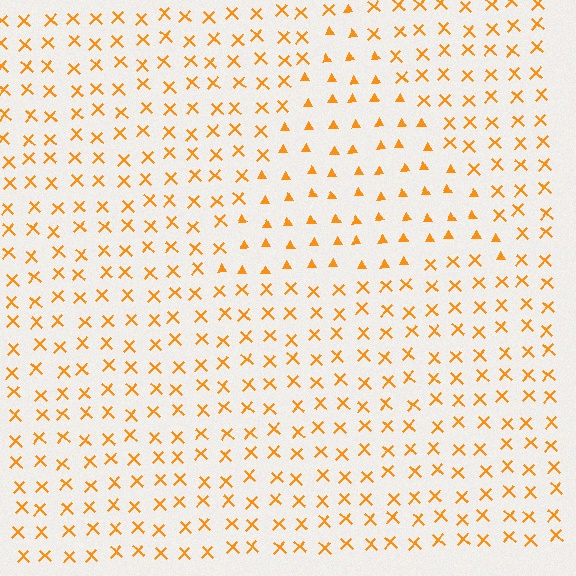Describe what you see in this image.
The image is filled with small orange elements arranged in a uniform grid. A triangle-shaped region contains triangles, while the surrounding area contains X marks. The boundary is defined purely by the change in element shape.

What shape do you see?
I see a triangle.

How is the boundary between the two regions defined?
The boundary is defined by a change in element shape: triangles inside vs. X marks outside. All elements share the same color and spacing.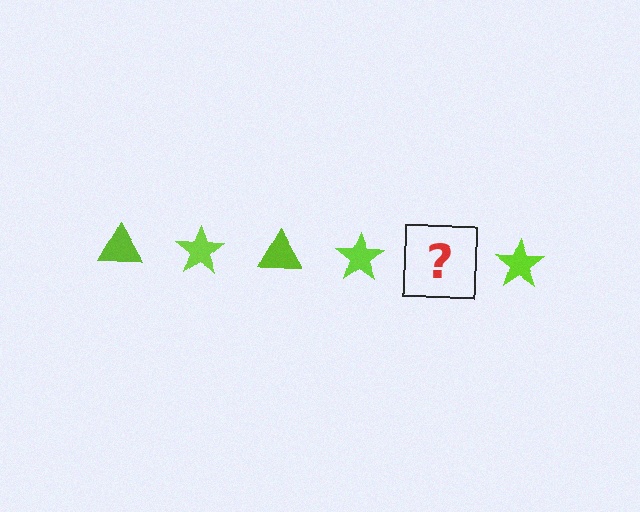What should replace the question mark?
The question mark should be replaced with a lime triangle.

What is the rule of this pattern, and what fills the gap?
The rule is that the pattern cycles through triangle, star shapes in lime. The gap should be filled with a lime triangle.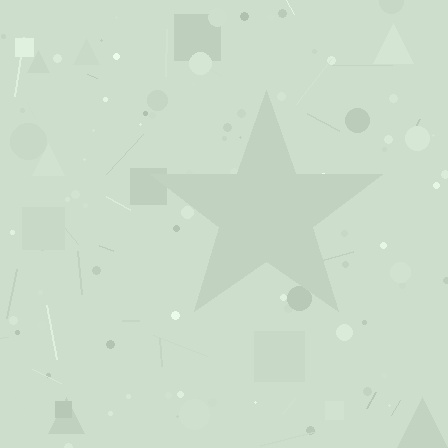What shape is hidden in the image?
A star is hidden in the image.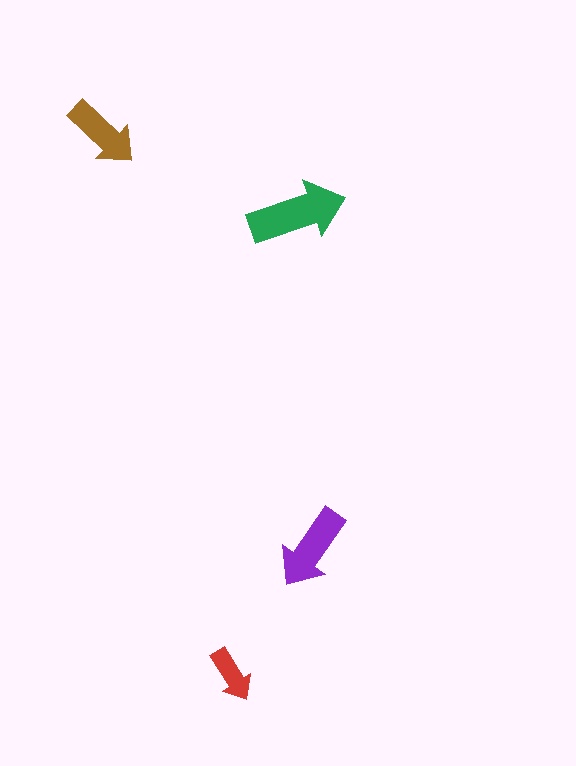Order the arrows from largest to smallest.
the green one, the purple one, the brown one, the red one.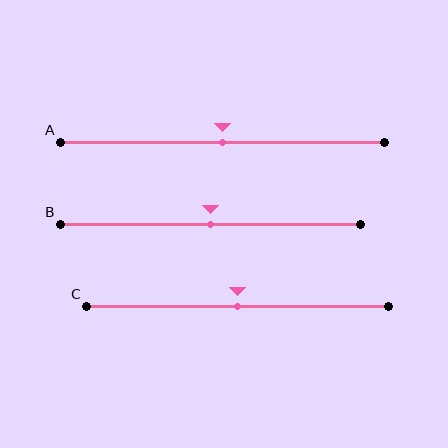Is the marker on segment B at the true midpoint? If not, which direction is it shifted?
Yes, the marker on segment B is at the true midpoint.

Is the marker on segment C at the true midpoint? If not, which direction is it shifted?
Yes, the marker on segment C is at the true midpoint.